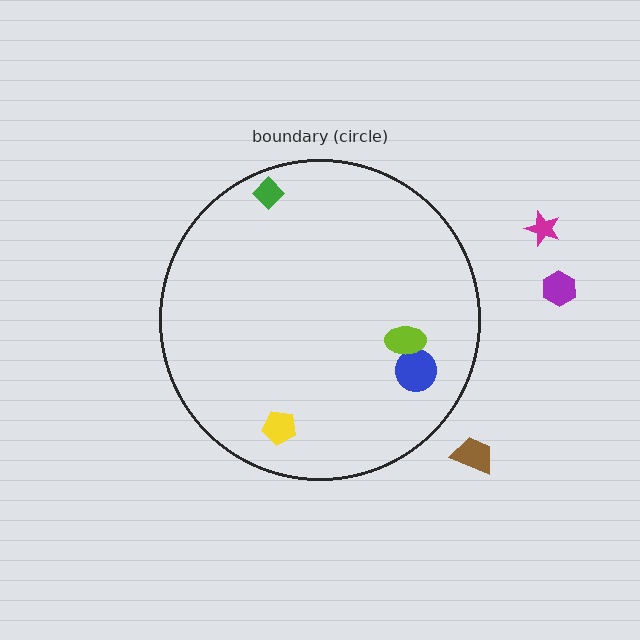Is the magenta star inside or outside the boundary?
Outside.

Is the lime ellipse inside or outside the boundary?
Inside.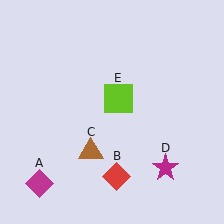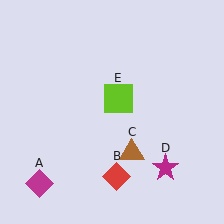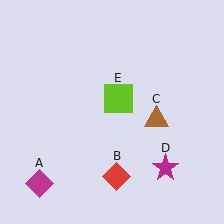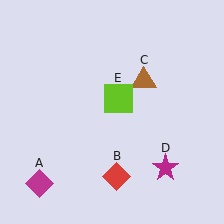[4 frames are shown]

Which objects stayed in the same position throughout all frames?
Magenta diamond (object A) and red diamond (object B) and magenta star (object D) and lime square (object E) remained stationary.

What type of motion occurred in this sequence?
The brown triangle (object C) rotated counterclockwise around the center of the scene.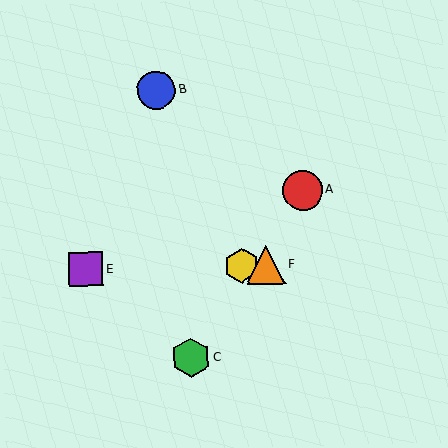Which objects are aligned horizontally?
Objects D, E, F are aligned horizontally.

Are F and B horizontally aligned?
No, F is at y≈265 and B is at y≈90.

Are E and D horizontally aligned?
Yes, both are at y≈269.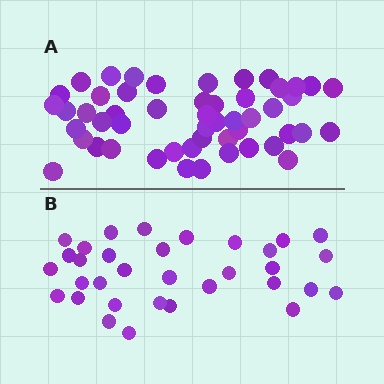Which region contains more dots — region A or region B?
Region A (the top region) has more dots.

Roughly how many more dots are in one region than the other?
Region A has approximately 20 more dots than region B.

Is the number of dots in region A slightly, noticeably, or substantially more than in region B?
Region A has substantially more. The ratio is roughly 1.5 to 1.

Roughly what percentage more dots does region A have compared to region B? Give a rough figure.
About 55% more.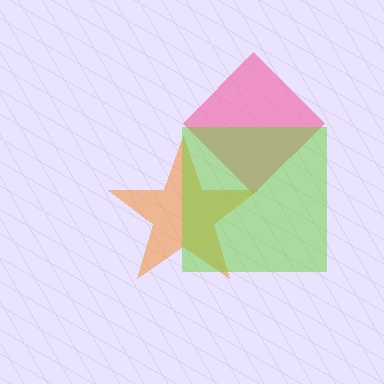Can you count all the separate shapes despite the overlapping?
Yes, there are 3 separate shapes.